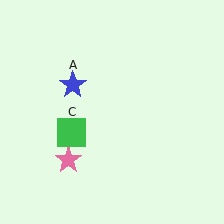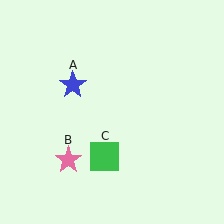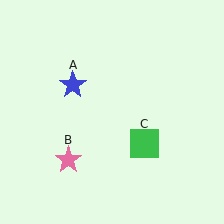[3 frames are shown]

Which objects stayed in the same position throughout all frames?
Blue star (object A) and pink star (object B) remained stationary.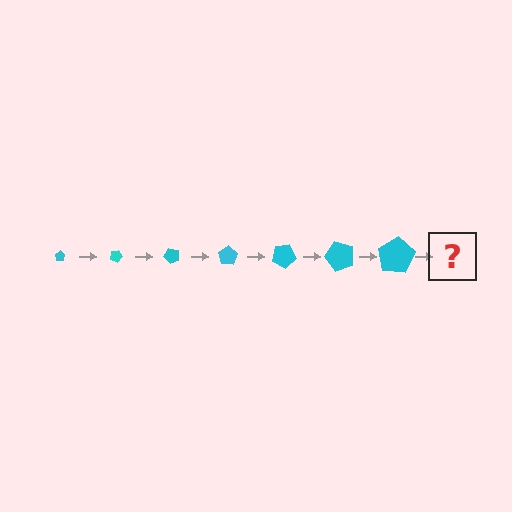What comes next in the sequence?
The next element should be a pentagon, larger than the previous one and rotated 175 degrees from the start.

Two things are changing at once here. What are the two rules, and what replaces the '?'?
The two rules are that the pentagon grows larger each step and it rotates 25 degrees each step. The '?' should be a pentagon, larger than the previous one and rotated 175 degrees from the start.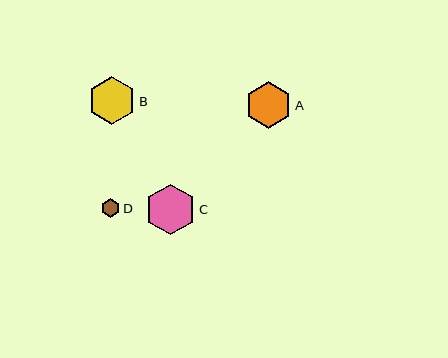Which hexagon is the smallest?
Hexagon D is the smallest with a size of approximately 19 pixels.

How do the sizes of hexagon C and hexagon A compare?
Hexagon C and hexagon A are approximately the same size.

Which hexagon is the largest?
Hexagon C is the largest with a size of approximately 51 pixels.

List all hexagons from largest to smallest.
From largest to smallest: C, B, A, D.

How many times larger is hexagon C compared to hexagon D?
Hexagon C is approximately 2.7 times the size of hexagon D.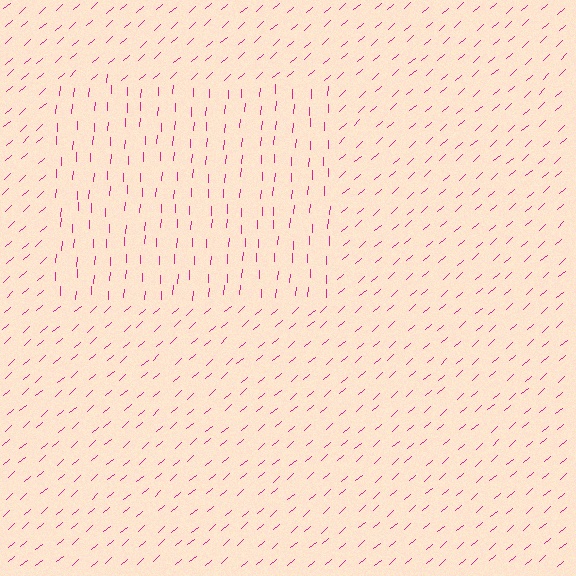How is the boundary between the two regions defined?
The boundary is defined purely by a change in line orientation (approximately 45 degrees difference). All lines are the same color and thickness.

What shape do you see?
I see a rectangle.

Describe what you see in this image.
The image is filled with small magenta line segments. A rectangle region in the image has lines oriented differently from the surrounding lines, creating a visible texture boundary.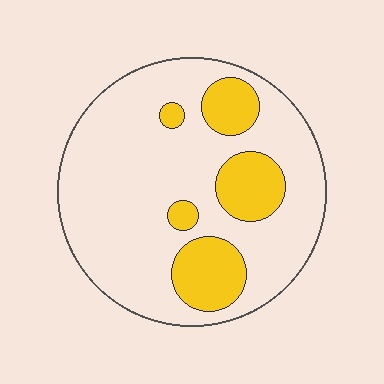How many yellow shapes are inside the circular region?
5.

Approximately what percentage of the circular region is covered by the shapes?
Approximately 20%.